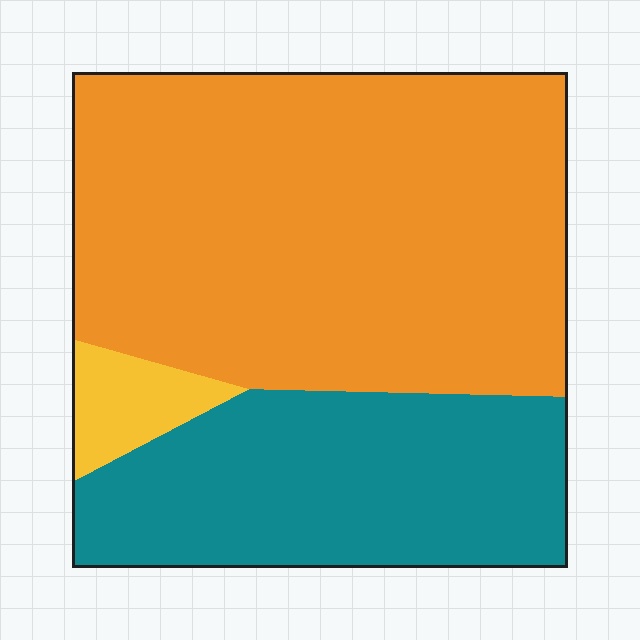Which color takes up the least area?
Yellow, at roughly 5%.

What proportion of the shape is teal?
Teal covers roughly 30% of the shape.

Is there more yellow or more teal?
Teal.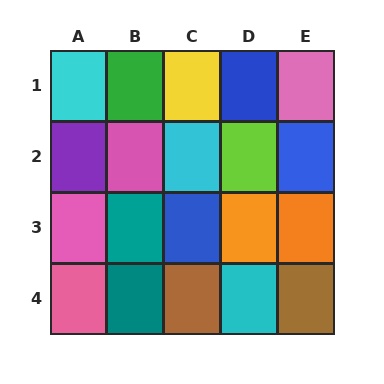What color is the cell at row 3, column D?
Orange.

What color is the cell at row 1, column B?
Green.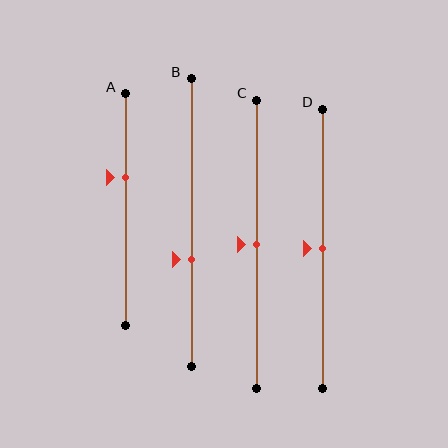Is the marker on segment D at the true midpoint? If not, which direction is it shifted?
Yes, the marker on segment D is at the true midpoint.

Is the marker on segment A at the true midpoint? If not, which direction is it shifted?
No, the marker on segment A is shifted upward by about 14% of the segment length.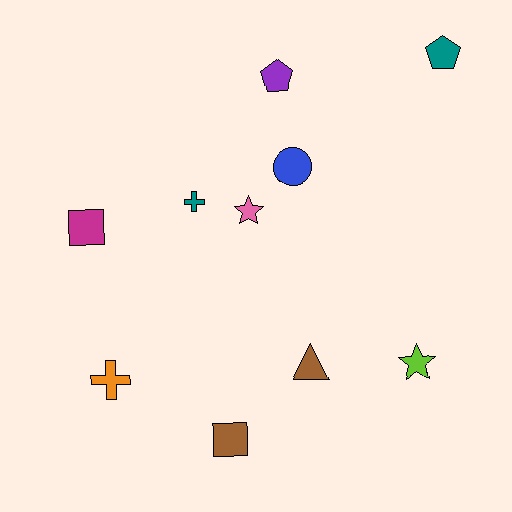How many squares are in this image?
There are 2 squares.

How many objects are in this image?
There are 10 objects.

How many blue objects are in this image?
There is 1 blue object.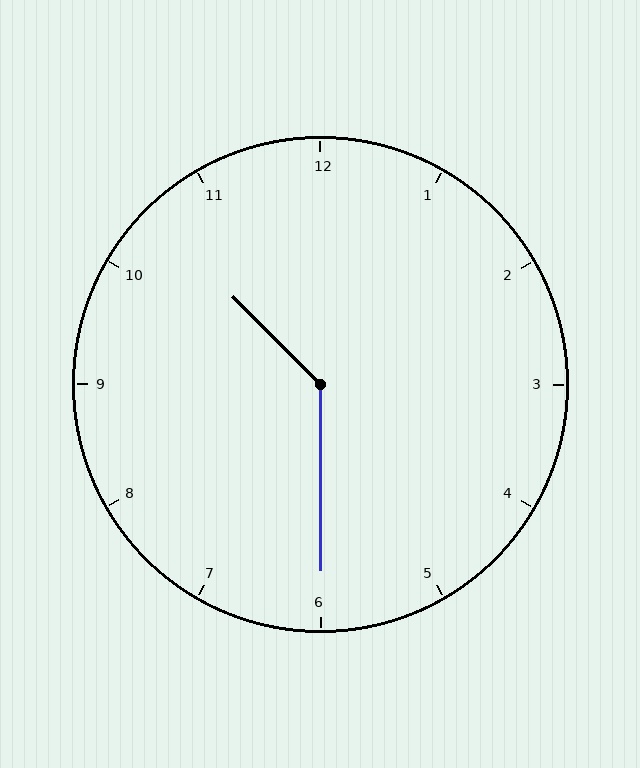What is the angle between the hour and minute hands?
Approximately 135 degrees.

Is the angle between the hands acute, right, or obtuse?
It is obtuse.